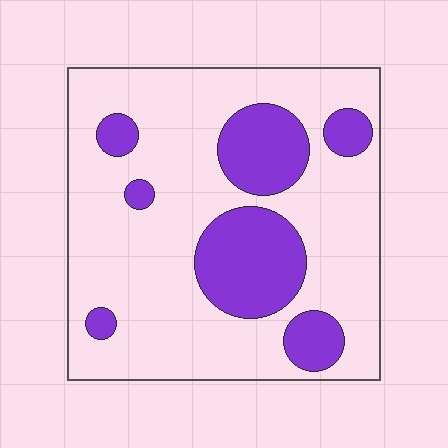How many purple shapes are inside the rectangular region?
7.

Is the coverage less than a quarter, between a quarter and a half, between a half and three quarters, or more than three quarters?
Between a quarter and a half.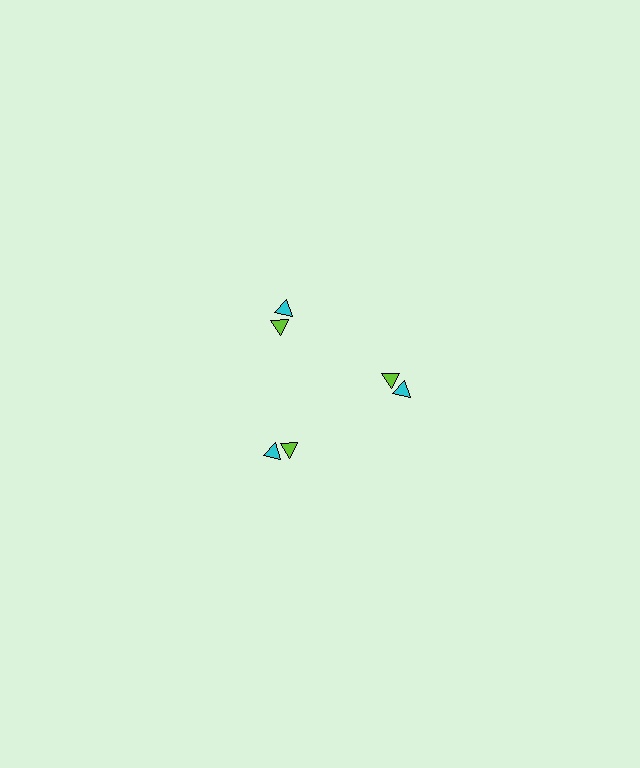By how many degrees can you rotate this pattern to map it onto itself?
The pattern maps onto itself every 120 degrees of rotation.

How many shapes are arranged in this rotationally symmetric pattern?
There are 6 shapes, arranged in 3 groups of 2.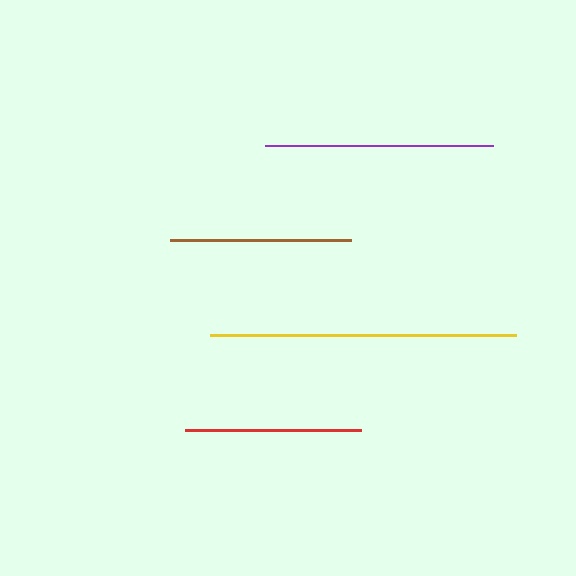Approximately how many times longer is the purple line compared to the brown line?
The purple line is approximately 1.3 times the length of the brown line.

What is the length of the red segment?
The red segment is approximately 176 pixels long.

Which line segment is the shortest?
The red line is the shortest at approximately 176 pixels.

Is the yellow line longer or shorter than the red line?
The yellow line is longer than the red line.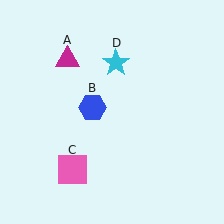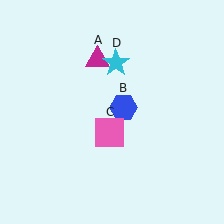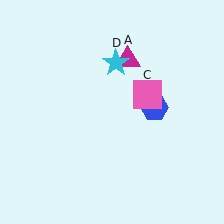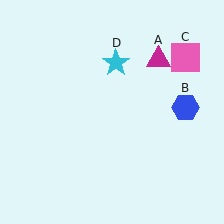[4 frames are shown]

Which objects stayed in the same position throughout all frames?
Cyan star (object D) remained stationary.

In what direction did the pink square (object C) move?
The pink square (object C) moved up and to the right.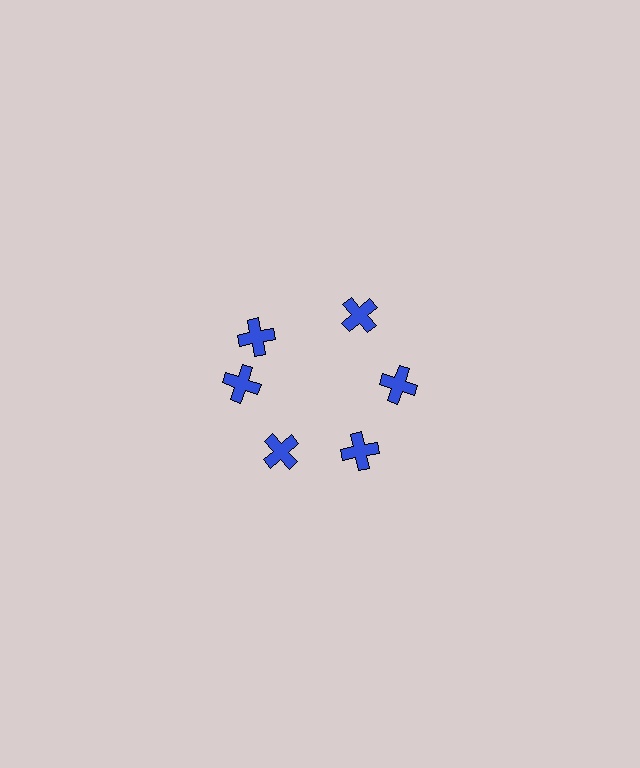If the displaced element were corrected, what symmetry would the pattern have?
It would have 6-fold rotational symmetry — the pattern would map onto itself every 60 degrees.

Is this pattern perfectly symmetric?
No. The 6 blue crosses are arranged in a ring, but one element near the 11 o'clock position is rotated out of alignment along the ring, breaking the 6-fold rotational symmetry.